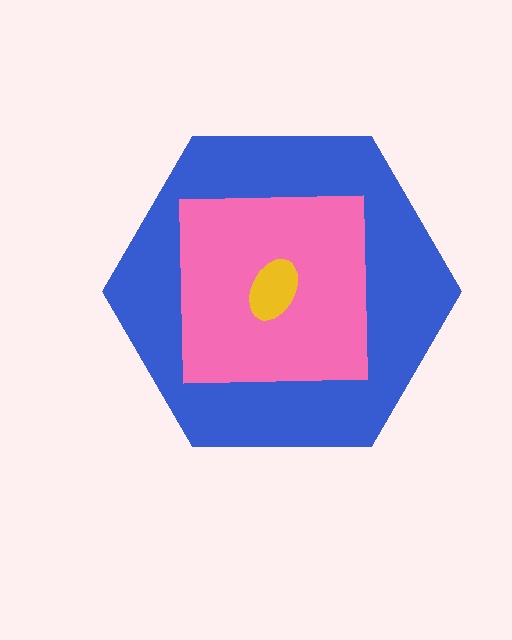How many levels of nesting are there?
3.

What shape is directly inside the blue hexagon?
The pink square.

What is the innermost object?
The yellow ellipse.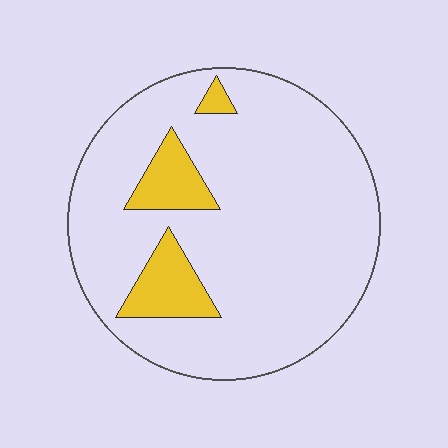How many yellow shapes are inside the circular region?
3.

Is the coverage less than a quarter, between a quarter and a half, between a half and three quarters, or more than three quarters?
Less than a quarter.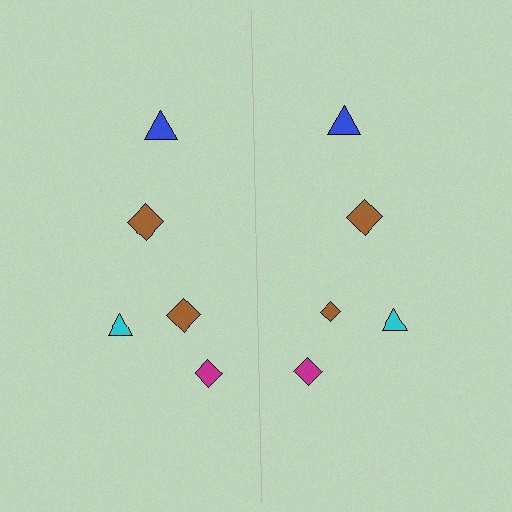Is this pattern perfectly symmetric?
No, the pattern is not perfectly symmetric. The brown diamond on the right side has a different size than its mirror counterpart.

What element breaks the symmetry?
The brown diamond on the right side has a different size than its mirror counterpart.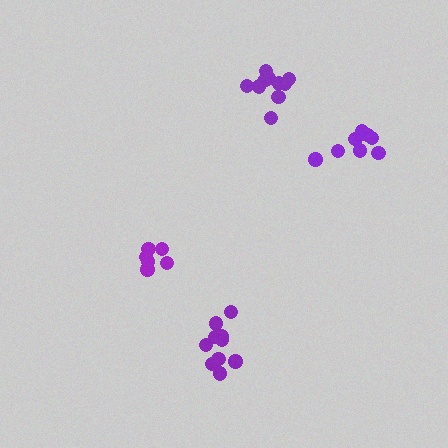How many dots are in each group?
Group 1: 8 dots, Group 2: 10 dots, Group 3: 11 dots, Group 4: 6 dots (35 total).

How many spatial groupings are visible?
There are 4 spatial groupings.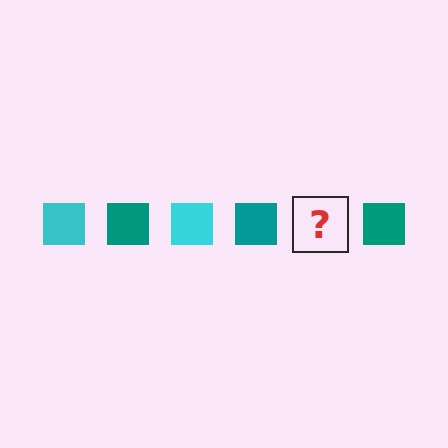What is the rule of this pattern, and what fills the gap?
The rule is that the pattern cycles through cyan, teal squares. The gap should be filled with a cyan square.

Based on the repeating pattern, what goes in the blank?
The blank should be a cyan square.